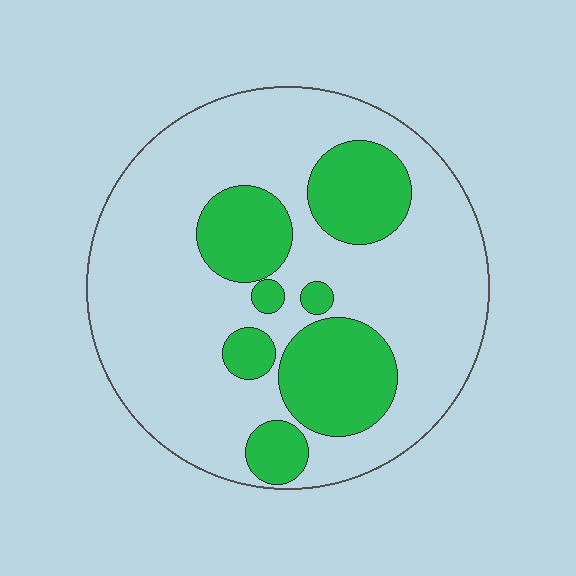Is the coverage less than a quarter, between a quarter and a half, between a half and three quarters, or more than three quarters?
Between a quarter and a half.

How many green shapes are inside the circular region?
7.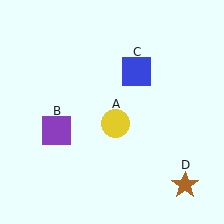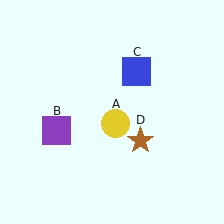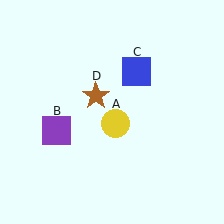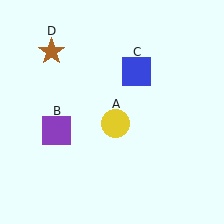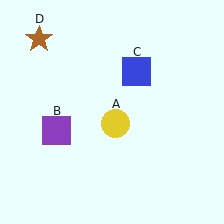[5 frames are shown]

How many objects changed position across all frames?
1 object changed position: brown star (object D).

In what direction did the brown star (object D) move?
The brown star (object D) moved up and to the left.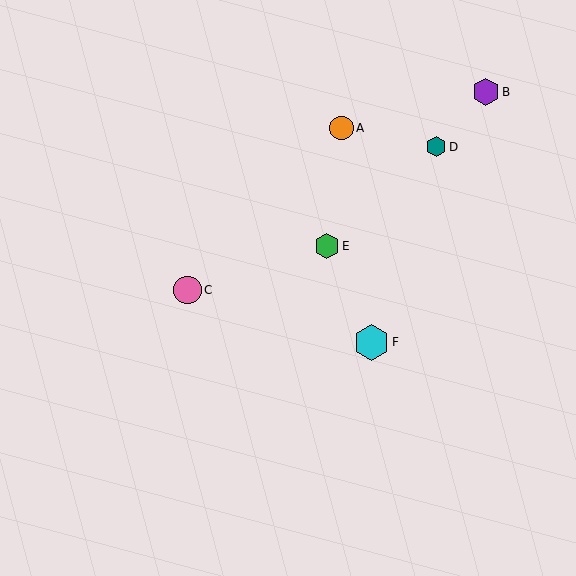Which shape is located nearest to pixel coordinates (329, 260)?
The green hexagon (labeled E) at (327, 246) is nearest to that location.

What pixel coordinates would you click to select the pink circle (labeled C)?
Click at (188, 290) to select the pink circle C.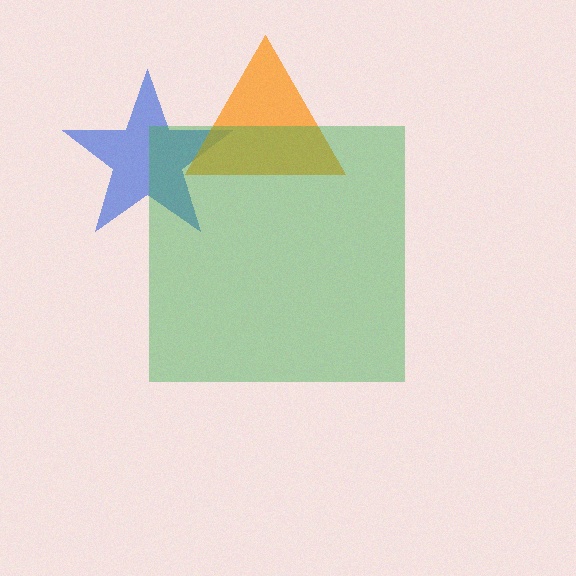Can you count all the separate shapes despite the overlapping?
Yes, there are 3 separate shapes.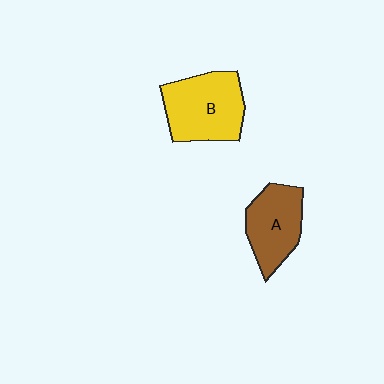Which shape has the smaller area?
Shape A (brown).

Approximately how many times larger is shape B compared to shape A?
Approximately 1.3 times.